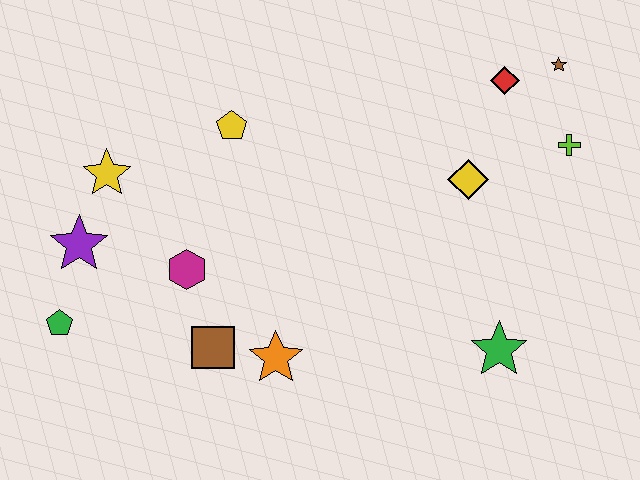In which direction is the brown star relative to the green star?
The brown star is above the green star.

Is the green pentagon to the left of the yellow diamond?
Yes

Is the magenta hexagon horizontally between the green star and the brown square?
No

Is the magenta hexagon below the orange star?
No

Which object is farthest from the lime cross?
The green pentagon is farthest from the lime cross.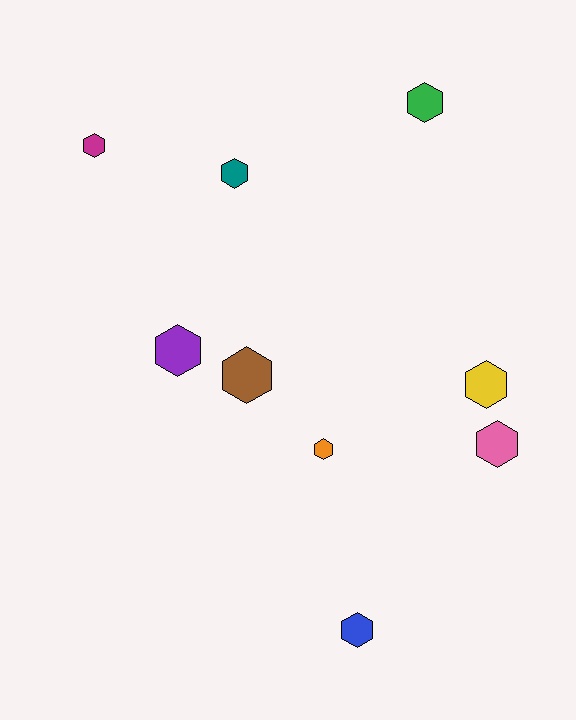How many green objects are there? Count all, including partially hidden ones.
There is 1 green object.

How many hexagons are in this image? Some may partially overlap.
There are 9 hexagons.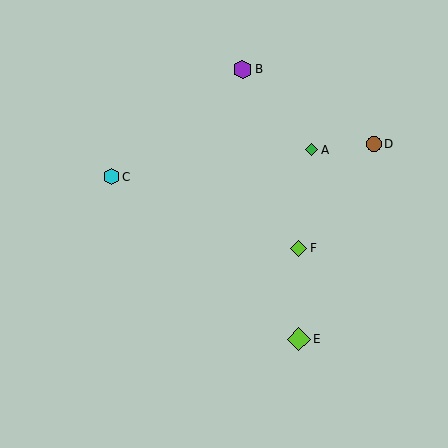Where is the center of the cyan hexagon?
The center of the cyan hexagon is at (111, 177).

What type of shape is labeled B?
Shape B is a purple hexagon.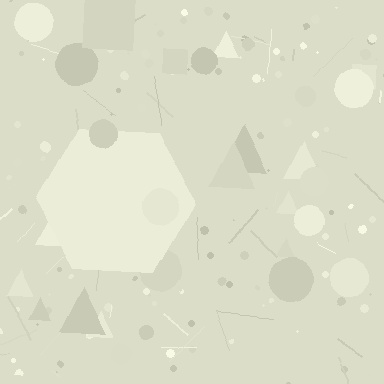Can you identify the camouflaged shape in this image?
The camouflaged shape is a hexagon.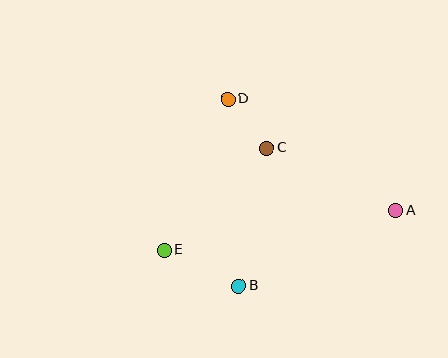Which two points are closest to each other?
Points C and D are closest to each other.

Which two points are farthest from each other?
Points A and E are farthest from each other.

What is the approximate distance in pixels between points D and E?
The distance between D and E is approximately 164 pixels.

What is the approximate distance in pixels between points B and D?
The distance between B and D is approximately 187 pixels.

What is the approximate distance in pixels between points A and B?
The distance between A and B is approximately 174 pixels.